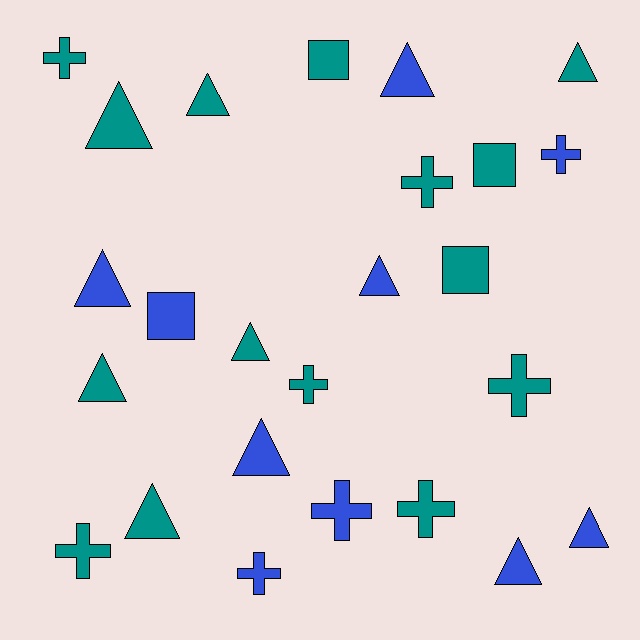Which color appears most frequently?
Teal, with 15 objects.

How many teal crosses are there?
There are 6 teal crosses.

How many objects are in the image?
There are 25 objects.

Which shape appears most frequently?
Triangle, with 12 objects.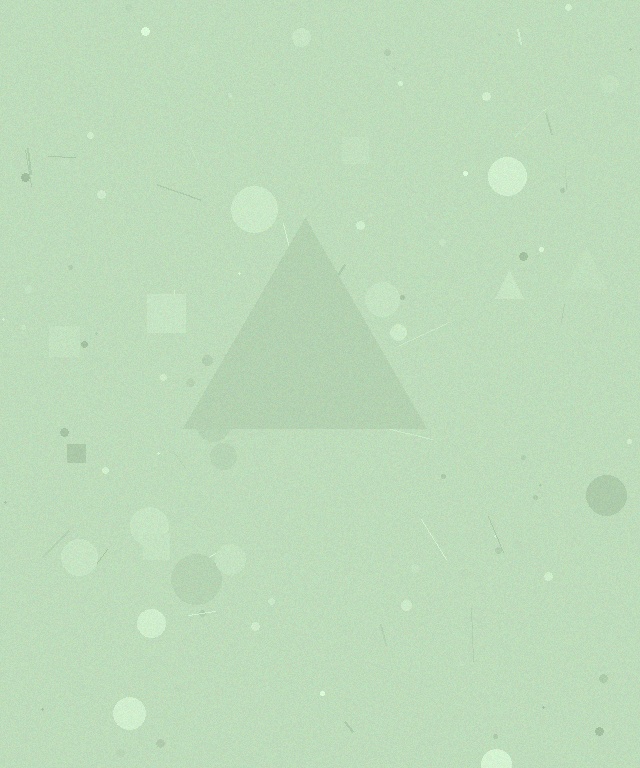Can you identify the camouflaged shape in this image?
The camouflaged shape is a triangle.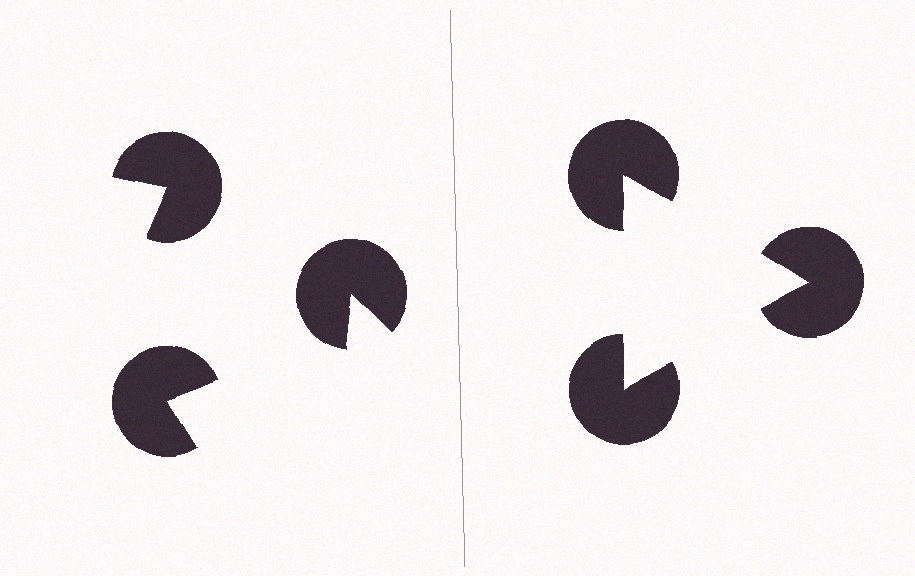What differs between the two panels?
The pac-man discs are positioned identically on both sides; only the wedge orientations differ. On the right they align to a triangle; on the left they are misaligned.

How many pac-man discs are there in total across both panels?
6 — 3 on each side.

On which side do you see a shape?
An illusory triangle appears on the right side. On the left side the wedge cuts are rotated, so no coherent shape forms.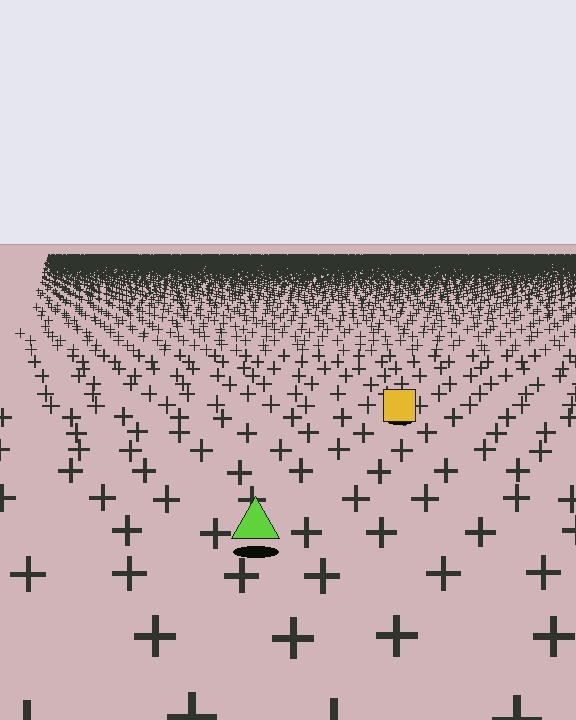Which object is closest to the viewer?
The lime triangle is closest. The texture marks near it are larger and more spread out.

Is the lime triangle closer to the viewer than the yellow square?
Yes. The lime triangle is closer — you can tell from the texture gradient: the ground texture is coarser near it.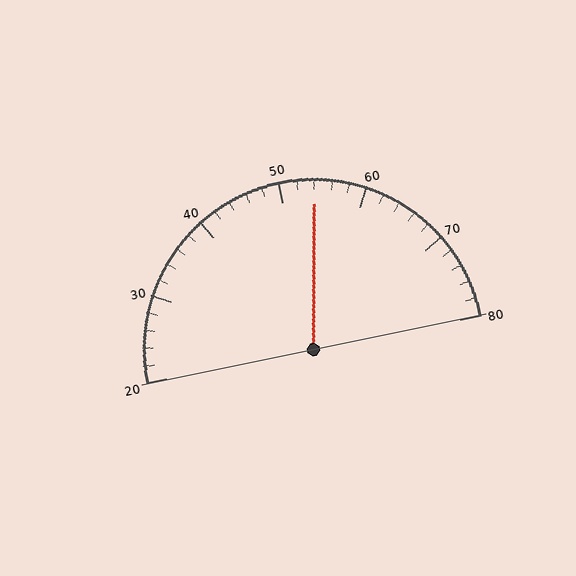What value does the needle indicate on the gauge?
The needle indicates approximately 54.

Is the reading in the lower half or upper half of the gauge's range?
The reading is in the upper half of the range (20 to 80).